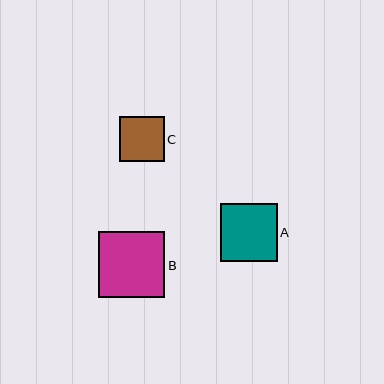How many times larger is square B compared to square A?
Square B is approximately 1.2 times the size of square A.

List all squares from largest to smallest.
From largest to smallest: B, A, C.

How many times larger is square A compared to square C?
Square A is approximately 1.3 times the size of square C.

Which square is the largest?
Square B is the largest with a size of approximately 66 pixels.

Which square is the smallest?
Square C is the smallest with a size of approximately 45 pixels.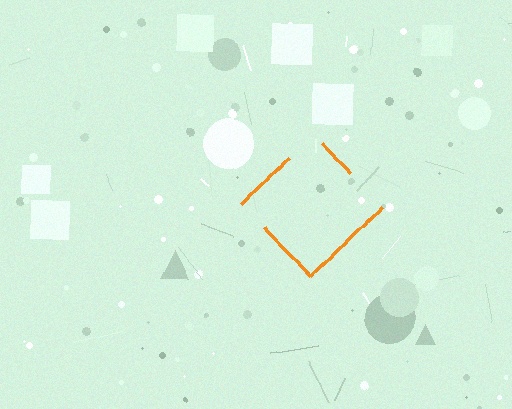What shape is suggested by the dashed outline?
The dashed outline suggests a diamond.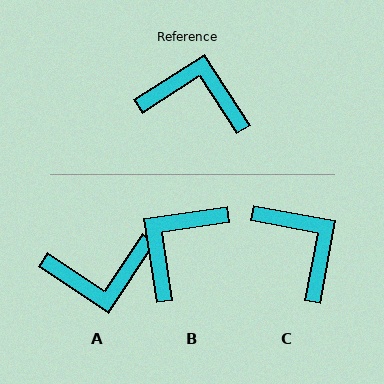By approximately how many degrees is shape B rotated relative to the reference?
Approximately 66 degrees counter-clockwise.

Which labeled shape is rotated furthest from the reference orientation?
A, about 156 degrees away.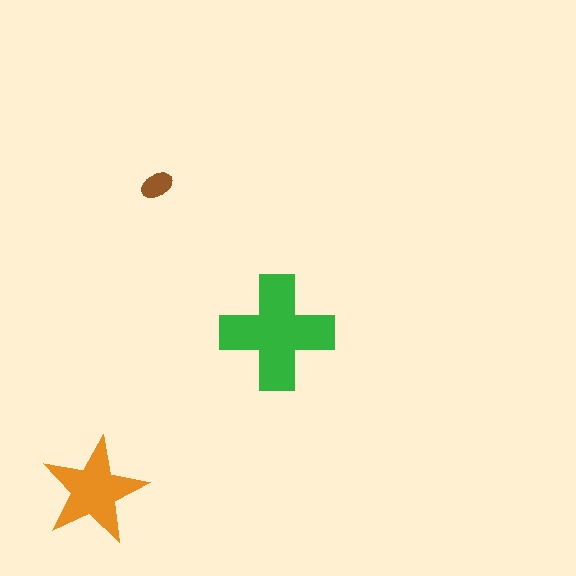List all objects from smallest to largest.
The brown ellipse, the orange star, the green cross.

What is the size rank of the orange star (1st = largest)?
2nd.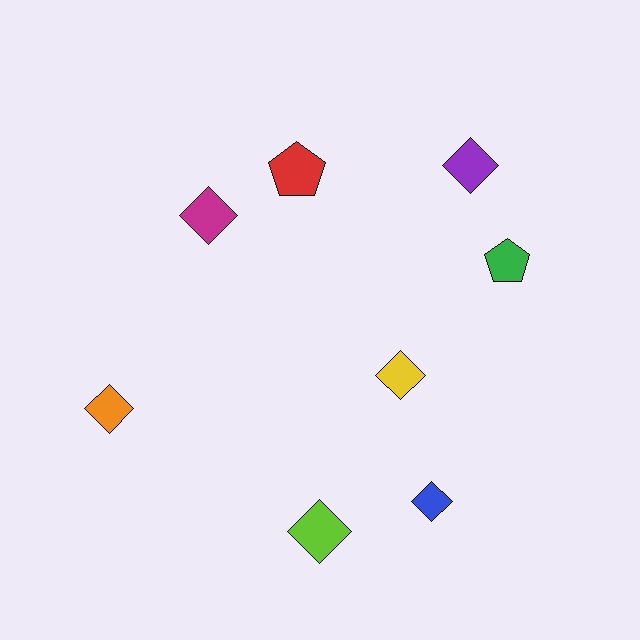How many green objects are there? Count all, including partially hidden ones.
There is 1 green object.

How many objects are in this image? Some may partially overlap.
There are 8 objects.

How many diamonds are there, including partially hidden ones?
There are 6 diamonds.